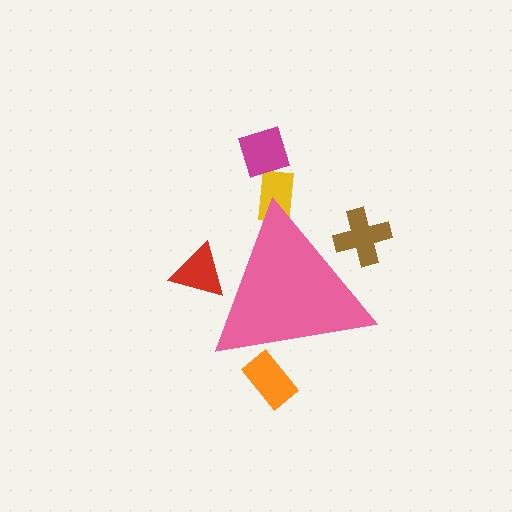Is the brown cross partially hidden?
Yes, the brown cross is partially hidden behind the pink triangle.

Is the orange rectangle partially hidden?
Yes, the orange rectangle is partially hidden behind the pink triangle.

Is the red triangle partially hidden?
Yes, the red triangle is partially hidden behind the pink triangle.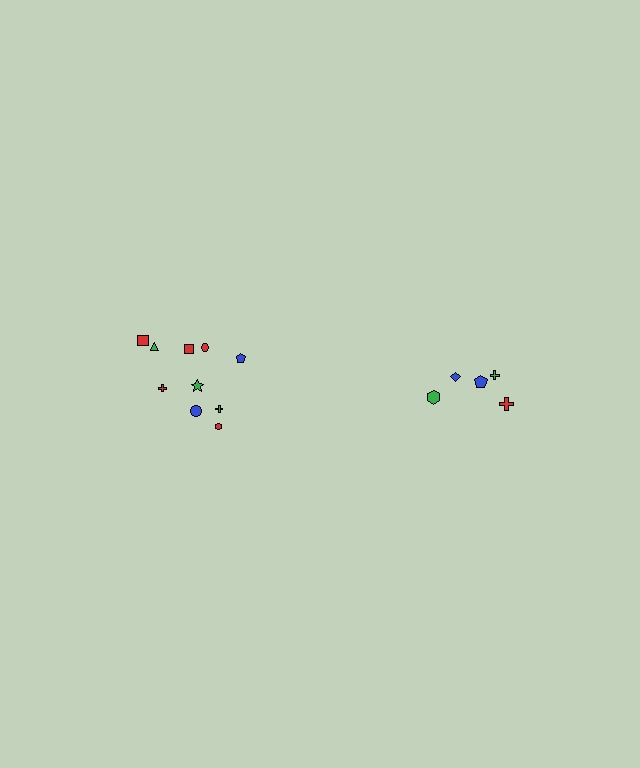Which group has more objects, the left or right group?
The left group.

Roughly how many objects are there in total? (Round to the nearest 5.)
Roughly 15 objects in total.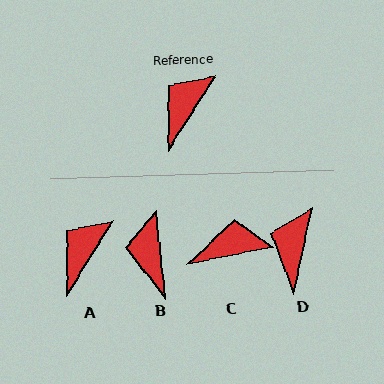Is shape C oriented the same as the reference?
No, it is off by about 46 degrees.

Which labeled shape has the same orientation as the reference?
A.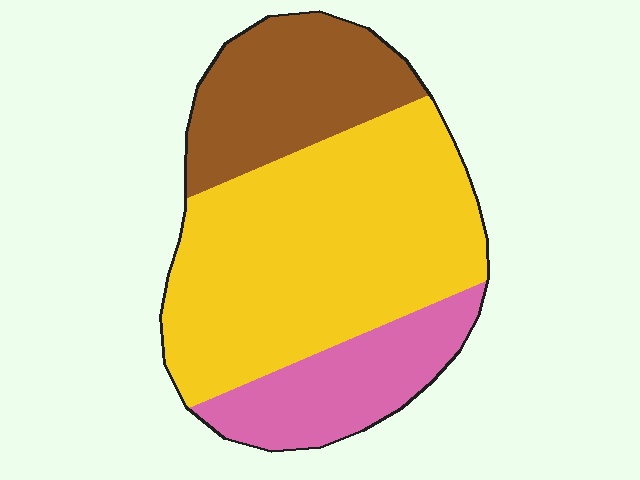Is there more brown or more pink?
Brown.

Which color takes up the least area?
Pink, at roughly 20%.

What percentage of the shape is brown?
Brown covers roughly 25% of the shape.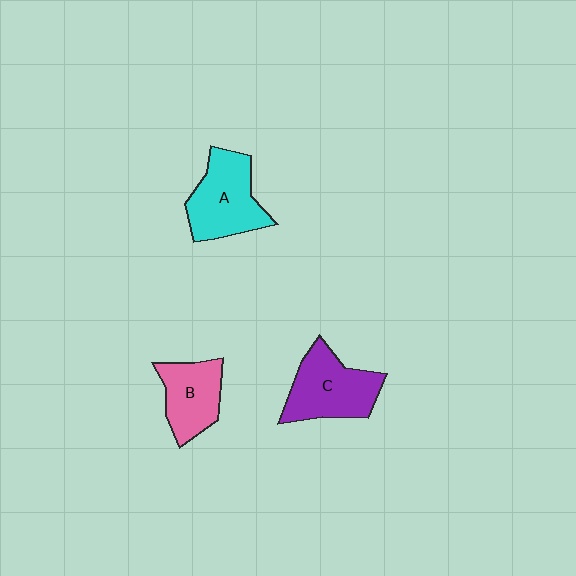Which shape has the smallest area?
Shape B (pink).